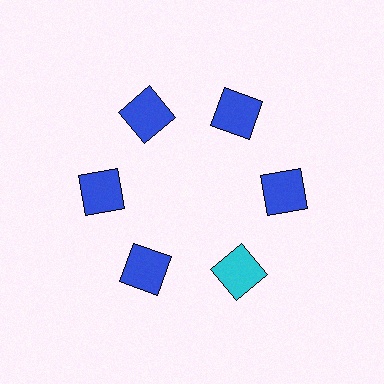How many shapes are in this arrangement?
There are 6 shapes arranged in a ring pattern.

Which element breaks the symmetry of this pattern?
The cyan square at roughly the 5 o'clock position breaks the symmetry. All other shapes are blue squares.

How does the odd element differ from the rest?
It has a different color: cyan instead of blue.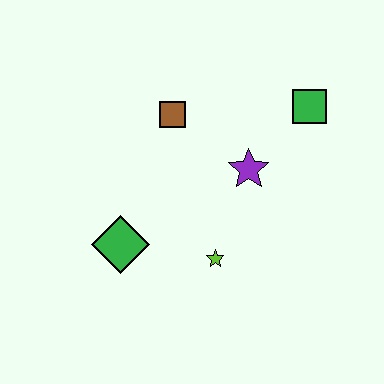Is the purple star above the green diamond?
Yes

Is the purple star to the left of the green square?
Yes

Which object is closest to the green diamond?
The lime star is closest to the green diamond.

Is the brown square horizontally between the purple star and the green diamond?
Yes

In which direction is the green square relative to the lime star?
The green square is above the lime star.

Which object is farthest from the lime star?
The green square is farthest from the lime star.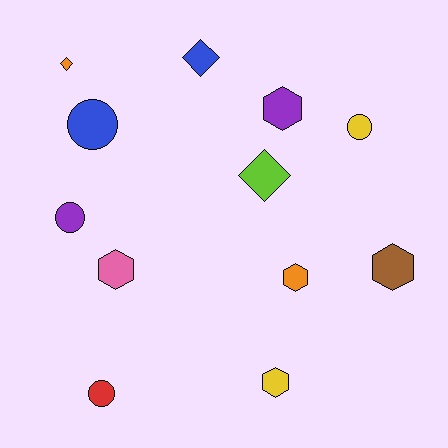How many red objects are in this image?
There is 1 red object.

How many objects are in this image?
There are 12 objects.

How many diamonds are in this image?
There are 3 diamonds.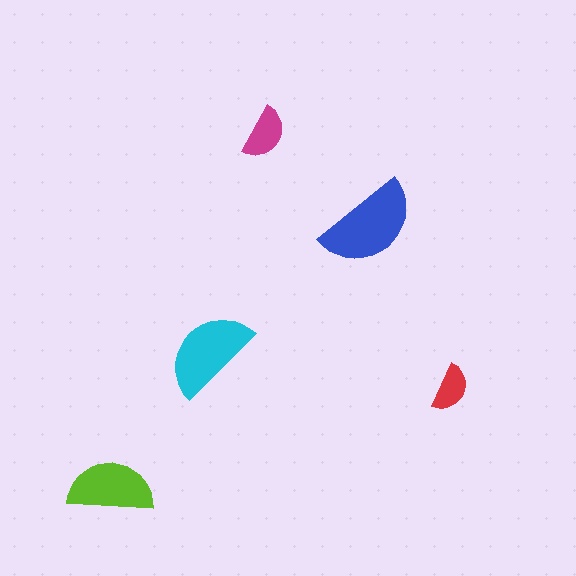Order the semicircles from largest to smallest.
the blue one, the cyan one, the lime one, the magenta one, the red one.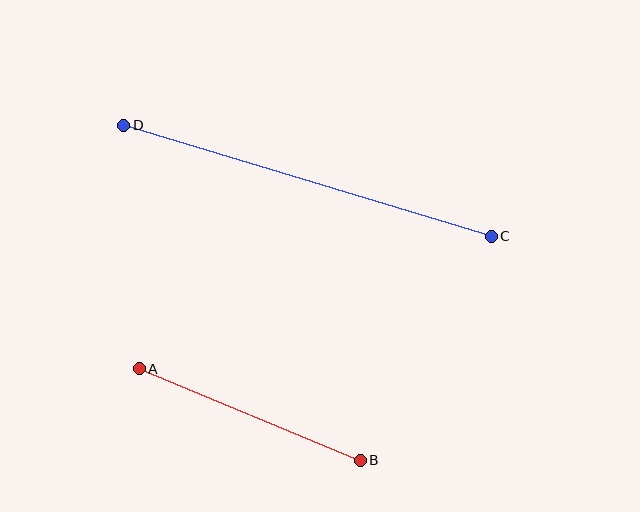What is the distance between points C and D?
The distance is approximately 384 pixels.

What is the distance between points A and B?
The distance is approximately 239 pixels.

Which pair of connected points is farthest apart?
Points C and D are farthest apart.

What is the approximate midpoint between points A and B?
The midpoint is at approximately (250, 414) pixels.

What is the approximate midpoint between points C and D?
The midpoint is at approximately (307, 181) pixels.